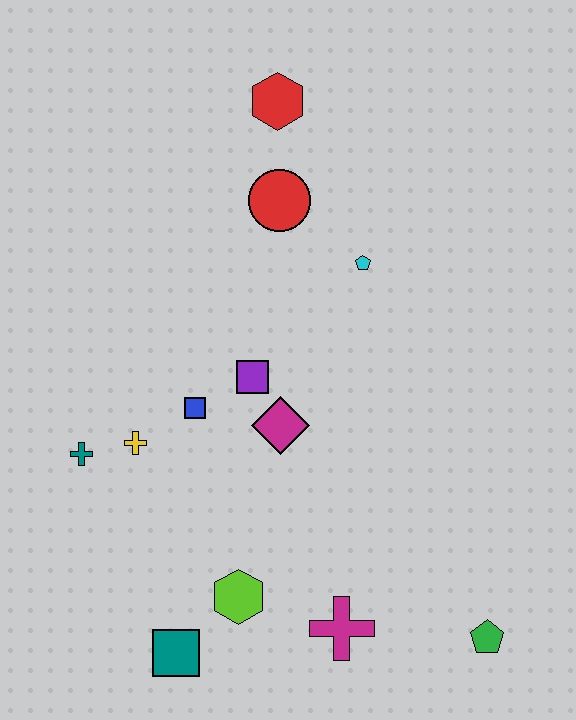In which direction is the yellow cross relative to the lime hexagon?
The yellow cross is above the lime hexagon.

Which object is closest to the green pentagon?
The magenta cross is closest to the green pentagon.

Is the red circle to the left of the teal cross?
No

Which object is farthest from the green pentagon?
The red hexagon is farthest from the green pentagon.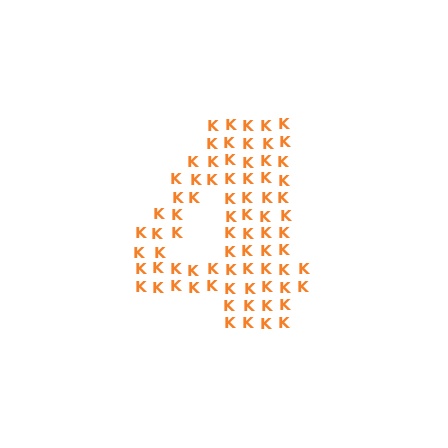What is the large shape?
The large shape is the digit 4.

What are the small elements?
The small elements are letter K's.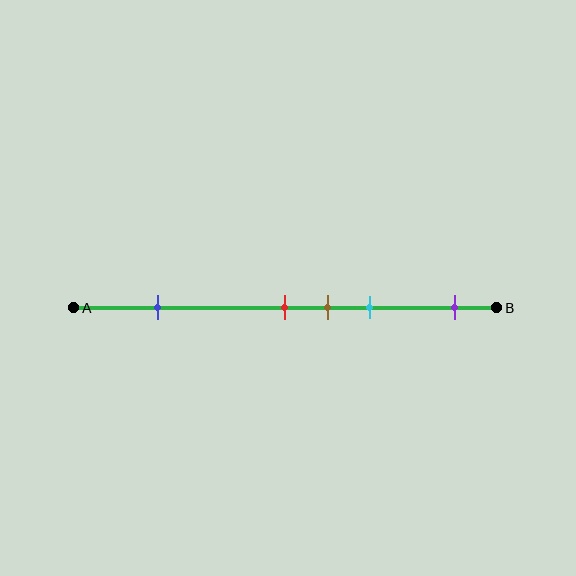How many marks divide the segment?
There are 5 marks dividing the segment.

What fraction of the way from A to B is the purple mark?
The purple mark is approximately 90% (0.9) of the way from A to B.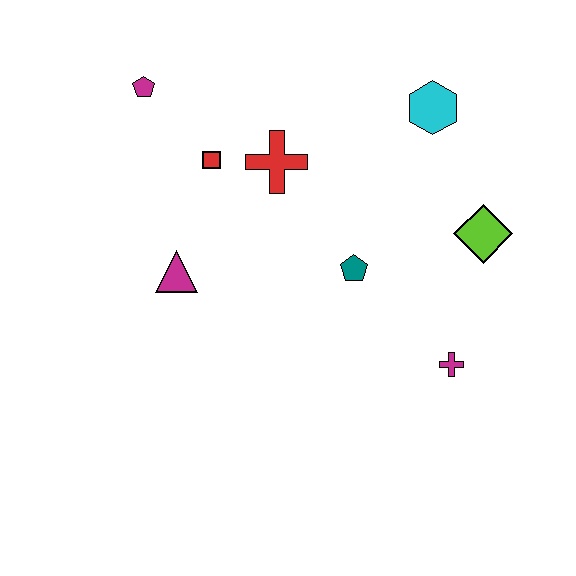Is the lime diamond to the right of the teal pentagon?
Yes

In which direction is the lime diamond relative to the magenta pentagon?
The lime diamond is to the right of the magenta pentagon.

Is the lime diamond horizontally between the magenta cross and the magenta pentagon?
No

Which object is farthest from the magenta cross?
The magenta pentagon is farthest from the magenta cross.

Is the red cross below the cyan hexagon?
Yes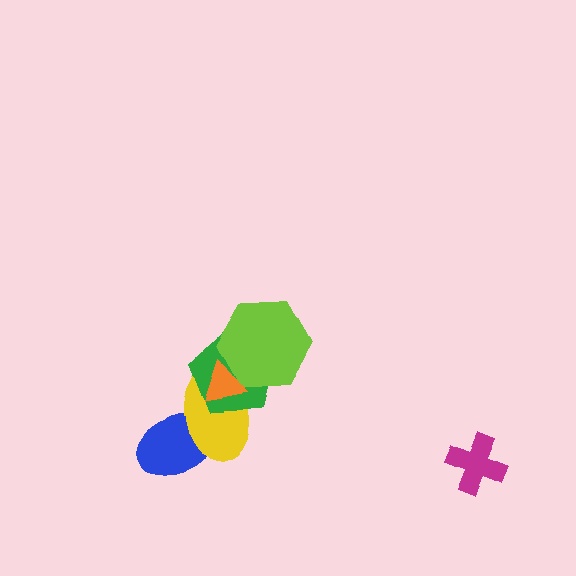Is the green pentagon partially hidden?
Yes, it is partially covered by another shape.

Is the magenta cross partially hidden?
No, no other shape covers it.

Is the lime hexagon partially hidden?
Yes, it is partially covered by another shape.